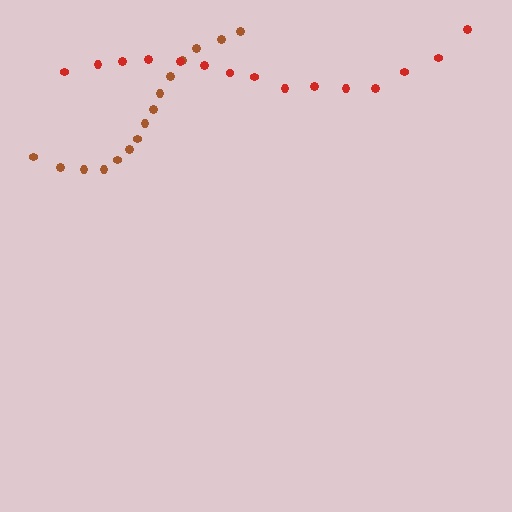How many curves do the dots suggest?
There are 2 distinct paths.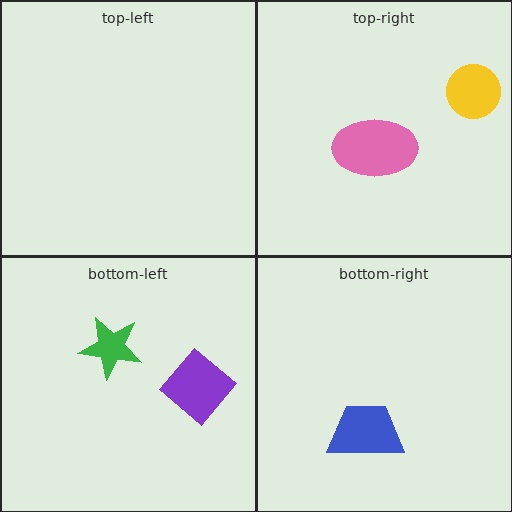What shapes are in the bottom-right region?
The blue trapezoid.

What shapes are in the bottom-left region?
The green star, the purple diamond.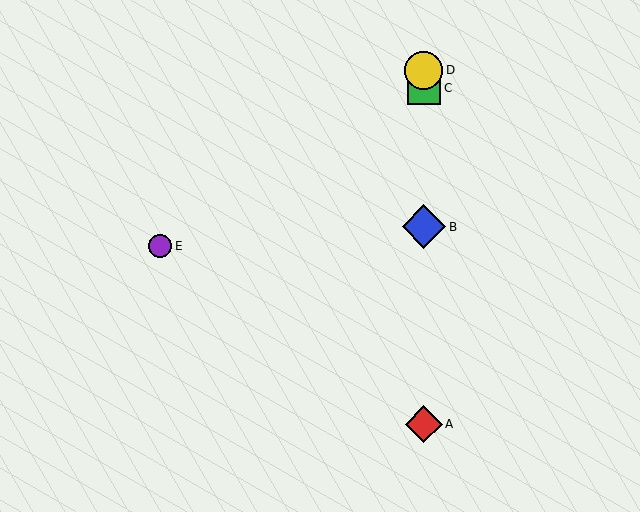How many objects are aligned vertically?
4 objects (A, B, C, D) are aligned vertically.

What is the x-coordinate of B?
Object B is at x≈424.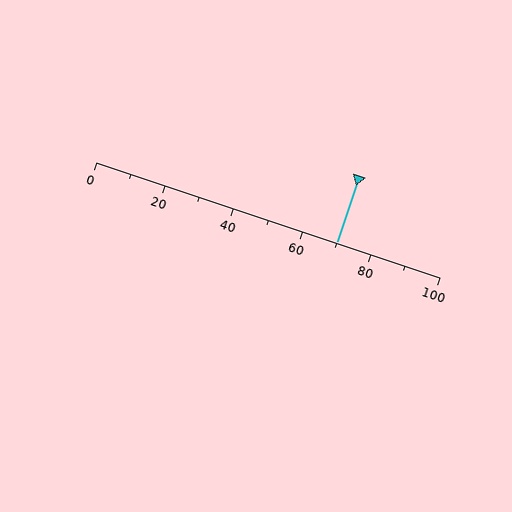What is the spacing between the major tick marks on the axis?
The major ticks are spaced 20 apart.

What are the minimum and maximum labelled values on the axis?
The axis runs from 0 to 100.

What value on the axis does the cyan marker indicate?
The marker indicates approximately 70.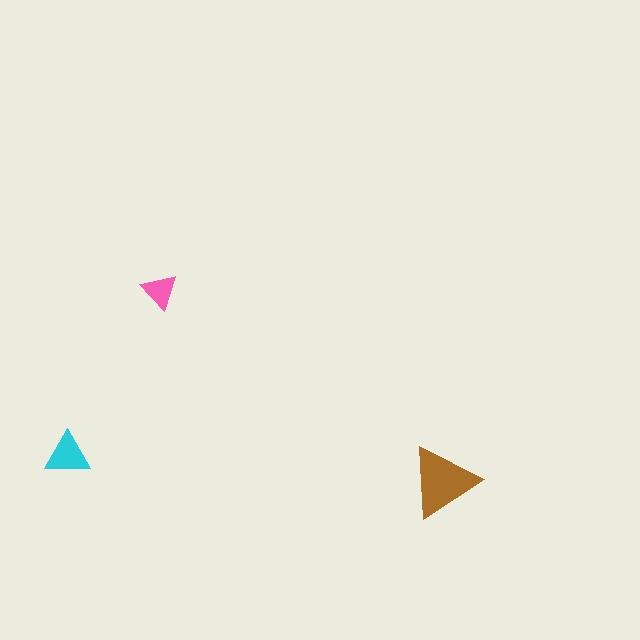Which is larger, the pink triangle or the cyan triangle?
The cyan one.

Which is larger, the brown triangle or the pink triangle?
The brown one.